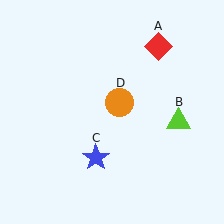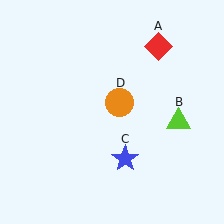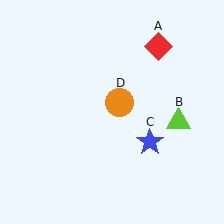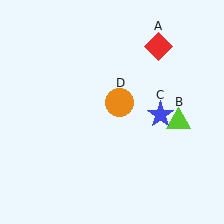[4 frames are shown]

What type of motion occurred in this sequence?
The blue star (object C) rotated counterclockwise around the center of the scene.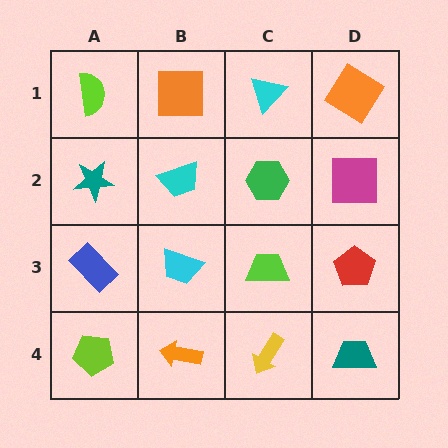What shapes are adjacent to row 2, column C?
A cyan triangle (row 1, column C), a lime trapezoid (row 3, column C), a cyan trapezoid (row 2, column B), a magenta square (row 2, column D).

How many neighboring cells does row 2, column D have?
3.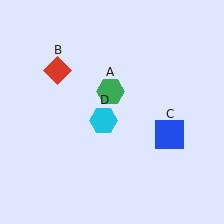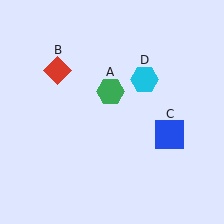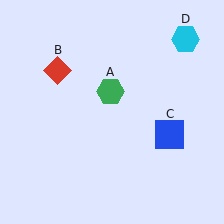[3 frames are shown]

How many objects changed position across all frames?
1 object changed position: cyan hexagon (object D).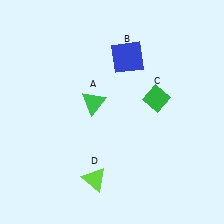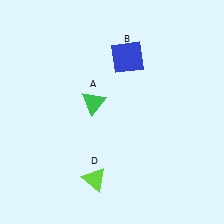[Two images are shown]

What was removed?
The green diamond (C) was removed in Image 2.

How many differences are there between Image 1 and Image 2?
There is 1 difference between the two images.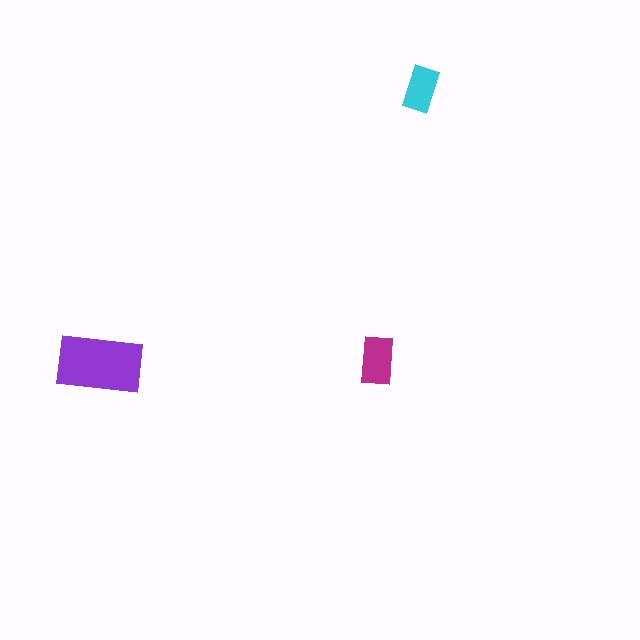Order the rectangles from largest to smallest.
the purple one, the magenta one, the cyan one.